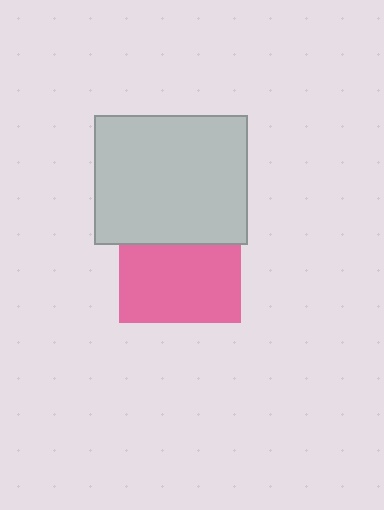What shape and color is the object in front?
The object in front is a light gray rectangle.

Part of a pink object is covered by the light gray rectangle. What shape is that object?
It is a square.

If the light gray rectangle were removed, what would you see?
You would see the complete pink square.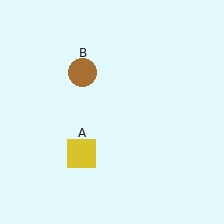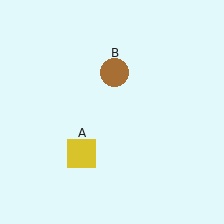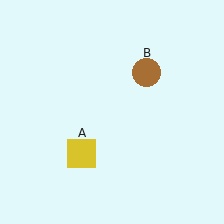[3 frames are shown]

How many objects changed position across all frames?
1 object changed position: brown circle (object B).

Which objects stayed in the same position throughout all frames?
Yellow square (object A) remained stationary.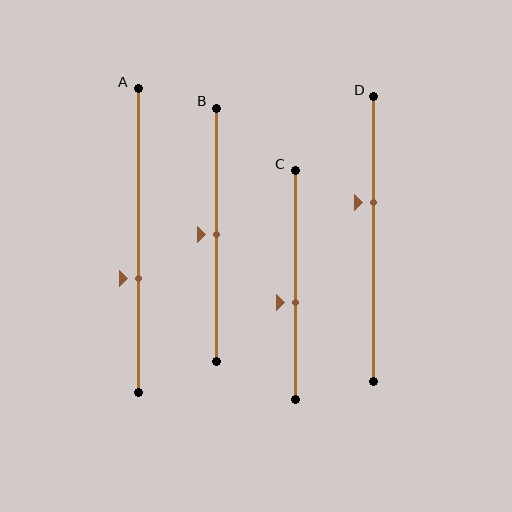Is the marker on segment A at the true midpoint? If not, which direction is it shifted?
No, the marker on segment A is shifted downward by about 12% of the segment length.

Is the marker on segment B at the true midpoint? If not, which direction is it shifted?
Yes, the marker on segment B is at the true midpoint.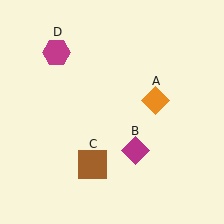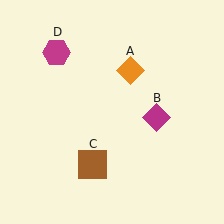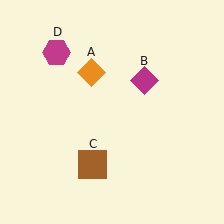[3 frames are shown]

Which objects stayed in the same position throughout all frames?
Brown square (object C) and magenta hexagon (object D) remained stationary.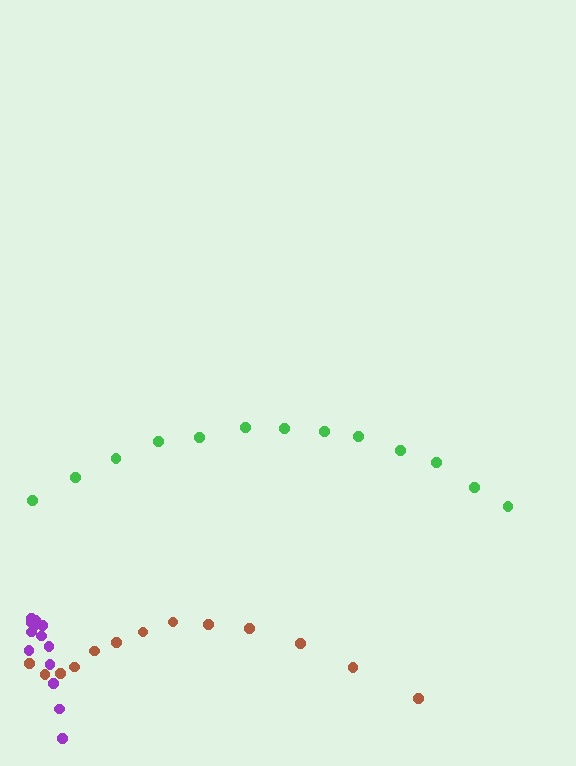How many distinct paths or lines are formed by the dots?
There are 3 distinct paths.